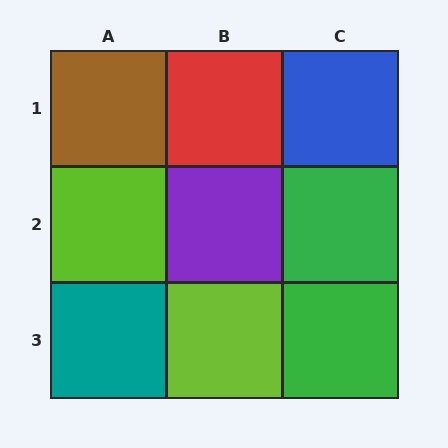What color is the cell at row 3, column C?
Green.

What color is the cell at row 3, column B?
Lime.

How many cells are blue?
1 cell is blue.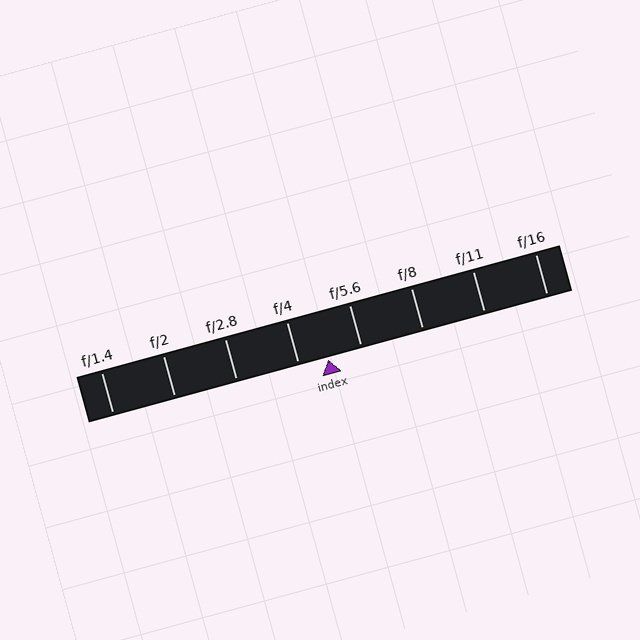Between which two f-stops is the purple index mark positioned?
The index mark is between f/4 and f/5.6.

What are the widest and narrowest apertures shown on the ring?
The widest aperture shown is f/1.4 and the narrowest is f/16.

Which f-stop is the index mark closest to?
The index mark is closest to f/4.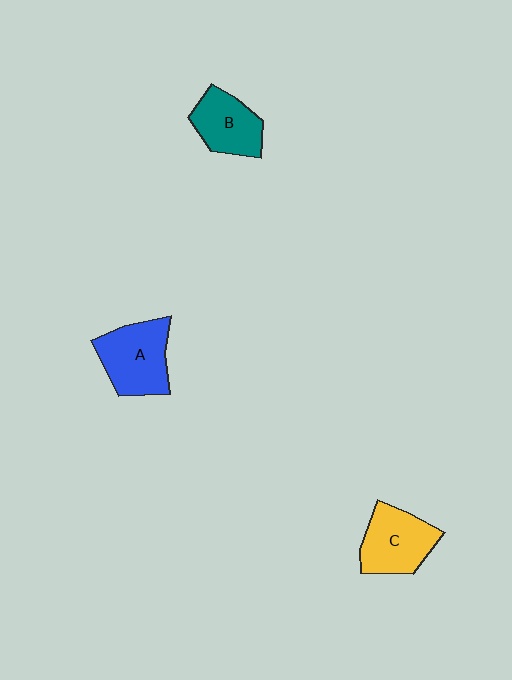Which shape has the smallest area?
Shape B (teal).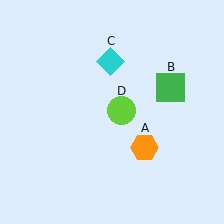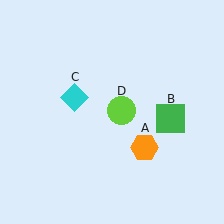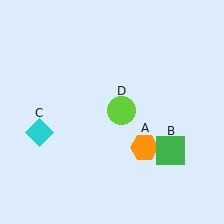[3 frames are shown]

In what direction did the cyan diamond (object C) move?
The cyan diamond (object C) moved down and to the left.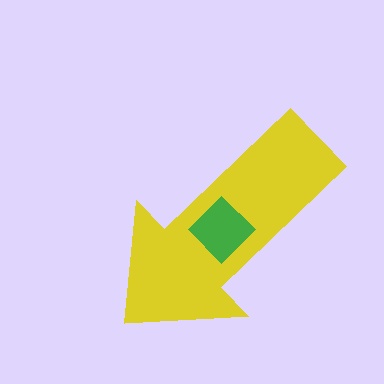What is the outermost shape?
The yellow arrow.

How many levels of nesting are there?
2.